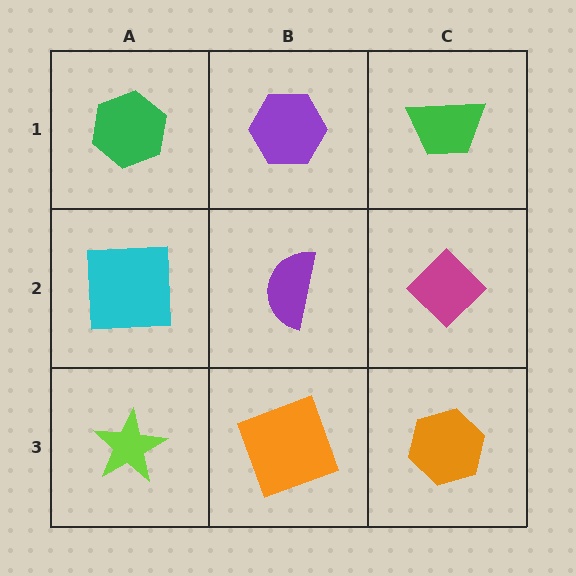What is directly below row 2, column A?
A lime star.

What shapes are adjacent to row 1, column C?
A magenta diamond (row 2, column C), a purple hexagon (row 1, column B).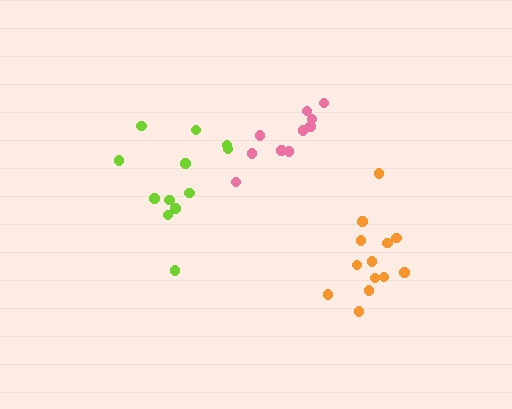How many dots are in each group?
Group 1: 12 dots, Group 2: 13 dots, Group 3: 10 dots (35 total).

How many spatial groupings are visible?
There are 3 spatial groupings.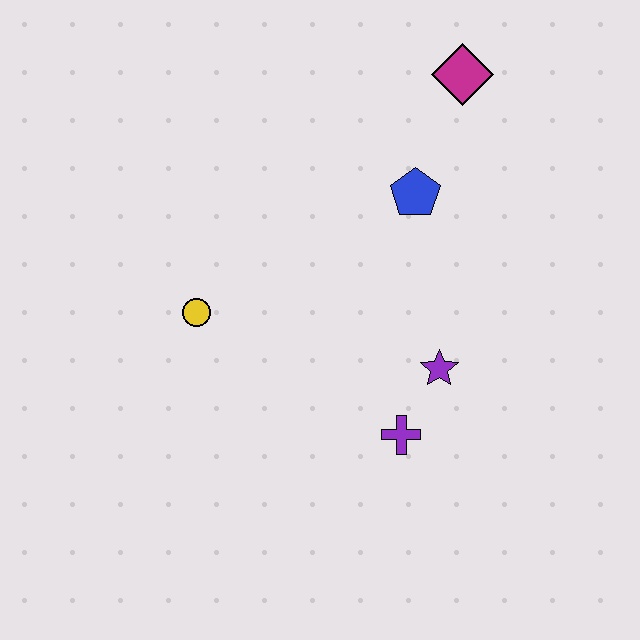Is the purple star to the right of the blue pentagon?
Yes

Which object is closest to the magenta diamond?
The blue pentagon is closest to the magenta diamond.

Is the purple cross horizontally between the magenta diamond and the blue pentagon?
No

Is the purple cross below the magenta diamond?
Yes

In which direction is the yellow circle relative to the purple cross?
The yellow circle is to the left of the purple cross.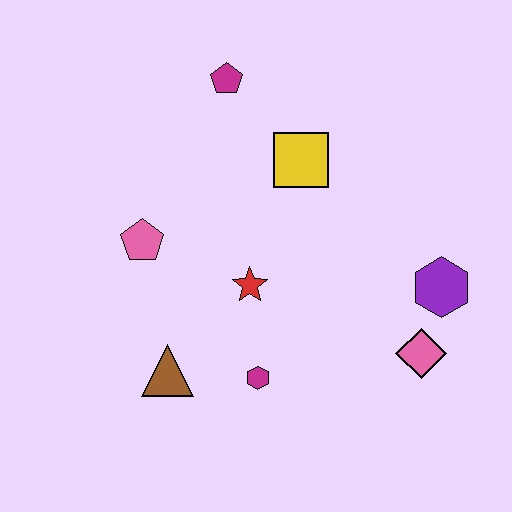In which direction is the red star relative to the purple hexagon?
The red star is to the left of the purple hexagon.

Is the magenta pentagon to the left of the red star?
Yes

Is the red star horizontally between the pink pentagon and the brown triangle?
No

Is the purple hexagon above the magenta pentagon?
No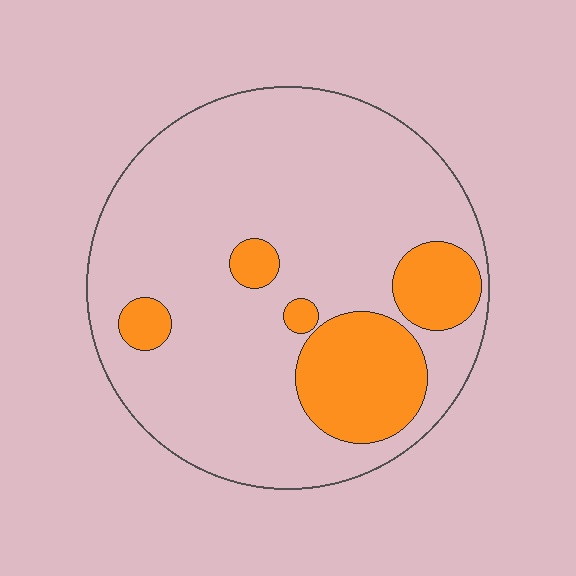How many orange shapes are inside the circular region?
5.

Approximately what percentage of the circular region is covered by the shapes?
Approximately 20%.